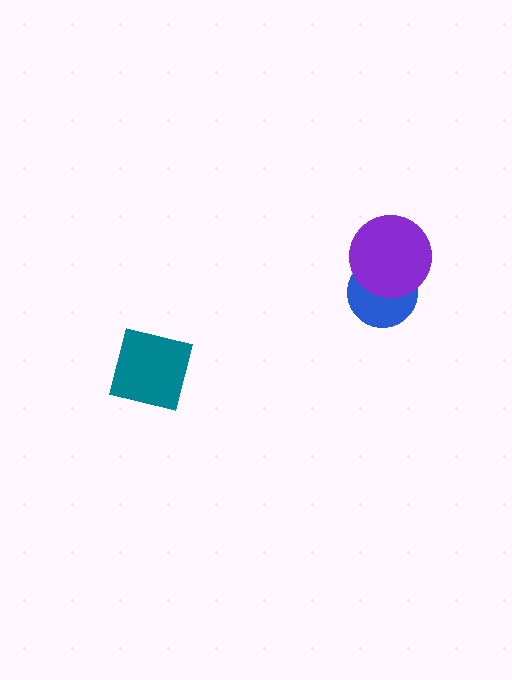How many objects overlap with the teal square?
0 objects overlap with the teal square.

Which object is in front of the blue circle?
The purple circle is in front of the blue circle.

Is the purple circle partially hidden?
No, no other shape covers it.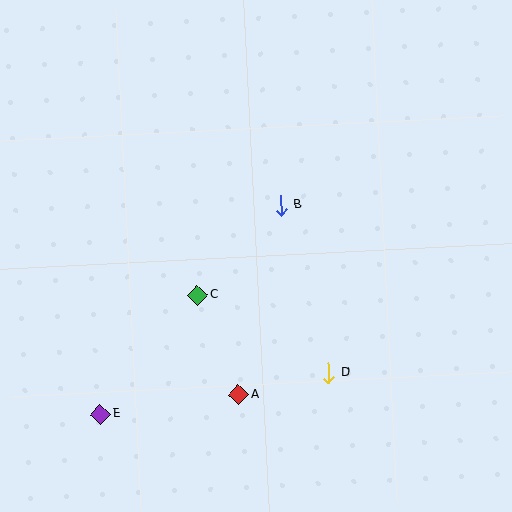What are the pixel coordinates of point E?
Point E is at (101, 414).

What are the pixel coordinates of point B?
Point B is at (281, 205).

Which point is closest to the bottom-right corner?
Point D is closest to the bottom-right corner.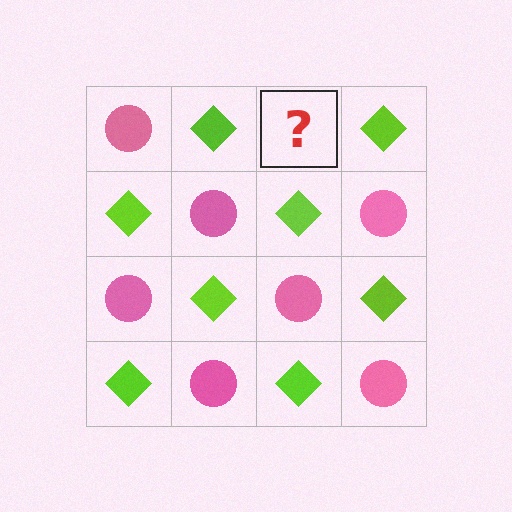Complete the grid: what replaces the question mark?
The question mark should be replaced with a pink circle.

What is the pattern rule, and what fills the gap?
The rule is that it alternates pink circle and lime diamond in a checkerboard pattern. The gap should be filled with a pink circle.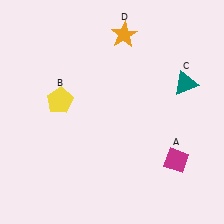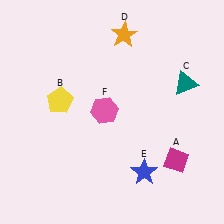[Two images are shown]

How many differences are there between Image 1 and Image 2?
There are 2 differences between the two images.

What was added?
A blue star (E), a pink hexagon (F) were added in Image 2.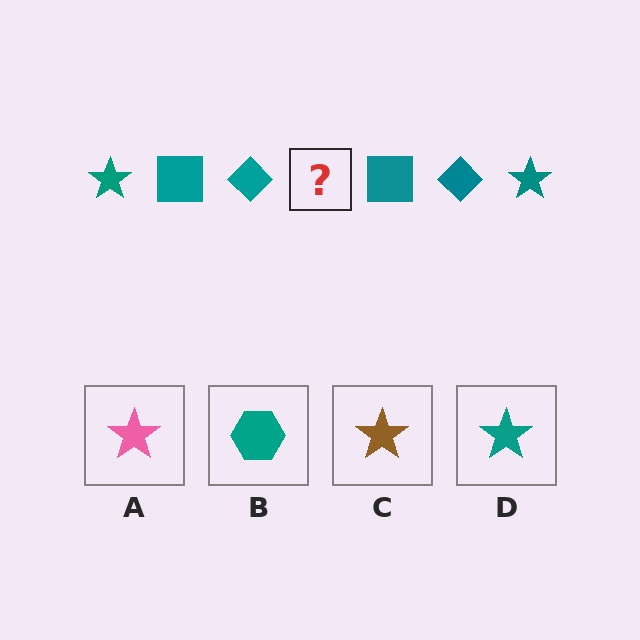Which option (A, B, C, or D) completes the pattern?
D.